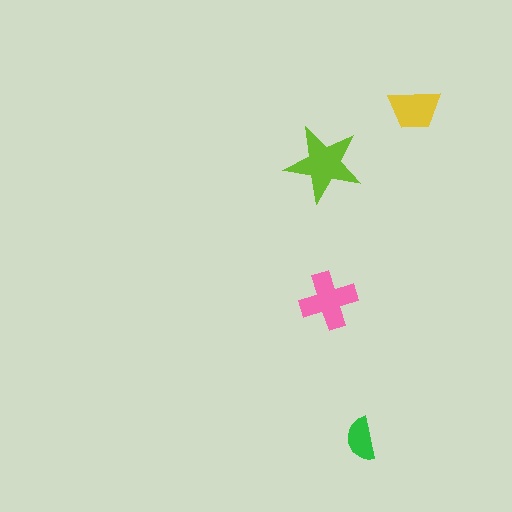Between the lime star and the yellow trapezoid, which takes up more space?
The lime star.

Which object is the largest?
The lime star.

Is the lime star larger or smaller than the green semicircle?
Larger.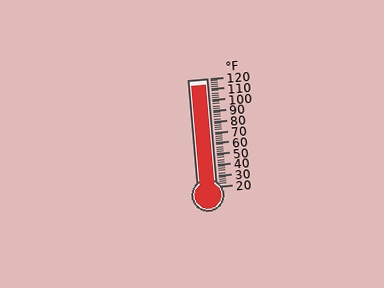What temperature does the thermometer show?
The thermometer shows approximately 114°F.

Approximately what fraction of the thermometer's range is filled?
The thermometer is filled to approximately 95% of its range.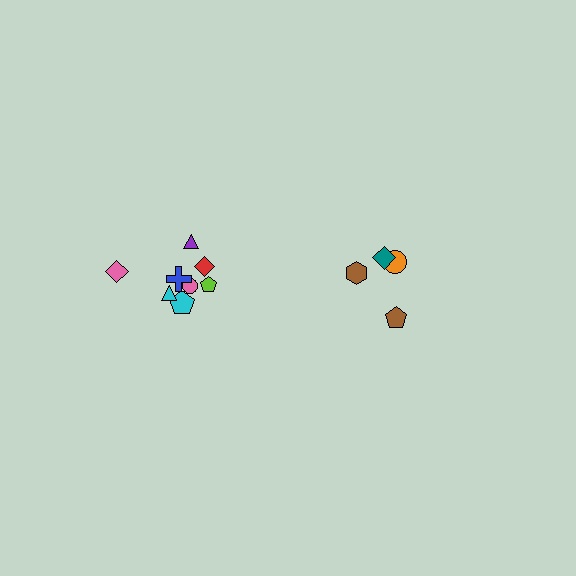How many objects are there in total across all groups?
There are 12 objects.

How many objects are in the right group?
There are 4 objects.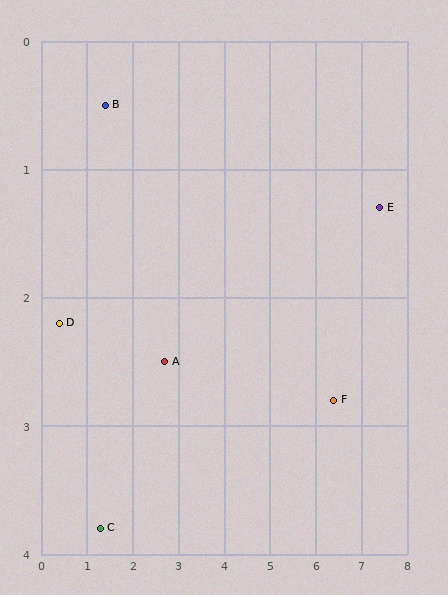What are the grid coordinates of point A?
Point A is at approximately (2.7, 2.5).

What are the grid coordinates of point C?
Point C is at approximately (1.3, 3.8).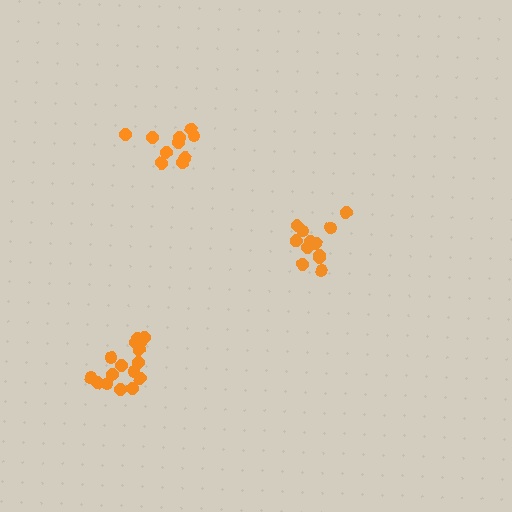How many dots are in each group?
Group 1: 12 dots, Group 2: 10 dots, Group 3: 16 dots (38 total).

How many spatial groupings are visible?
There are 3 spatial groupings.